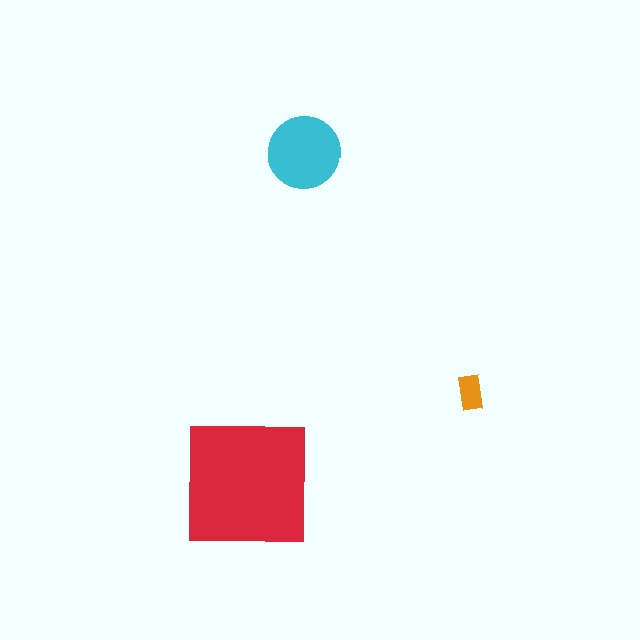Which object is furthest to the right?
The orange rectangle is rightmost.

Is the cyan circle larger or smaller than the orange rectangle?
Larger.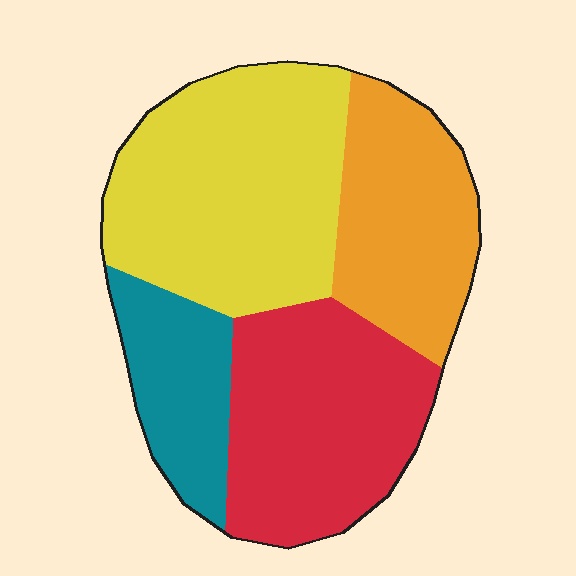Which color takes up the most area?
Yellow, at roughly 35%.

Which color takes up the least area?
Teal, at roughly 15%.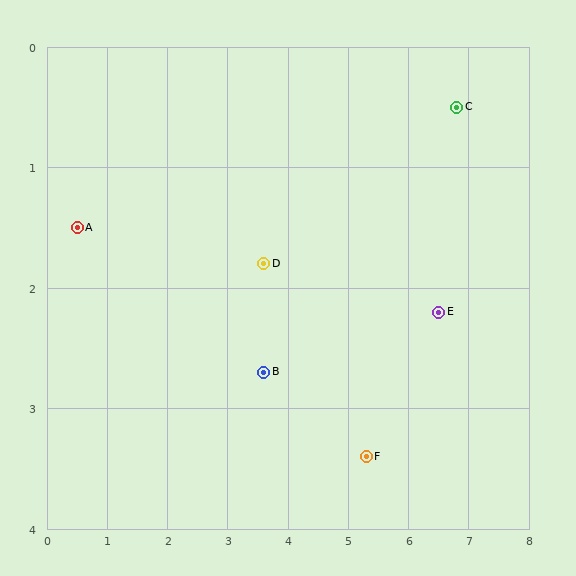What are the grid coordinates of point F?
Point F is at approximately (5.3, 3.4).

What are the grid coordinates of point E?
Point E is at approximately (6.5, 2.2).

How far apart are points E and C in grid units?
Points E and C are about 1.7 grid units apart.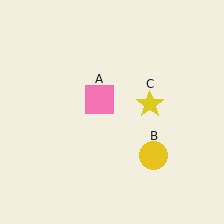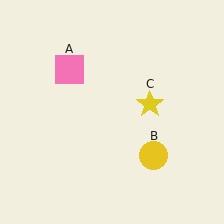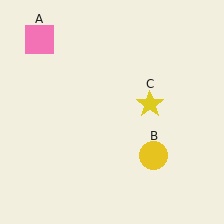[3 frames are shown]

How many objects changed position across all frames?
1 object changed position: pink square (object A).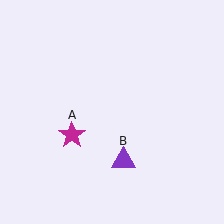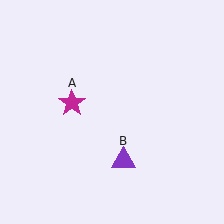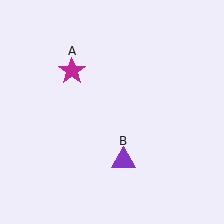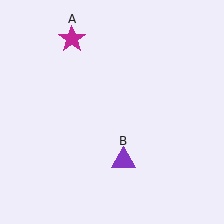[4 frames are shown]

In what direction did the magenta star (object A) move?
The magenta star (object A) moved up.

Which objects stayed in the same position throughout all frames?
Purple triangle (object B) remained stationary.